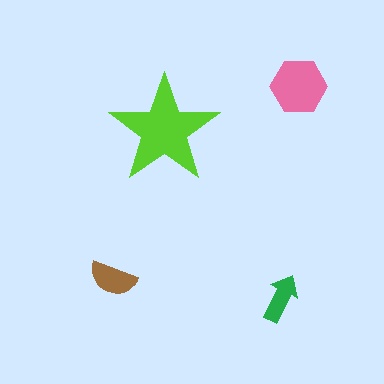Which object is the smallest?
The green arrow.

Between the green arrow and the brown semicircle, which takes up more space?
The brown semicircle.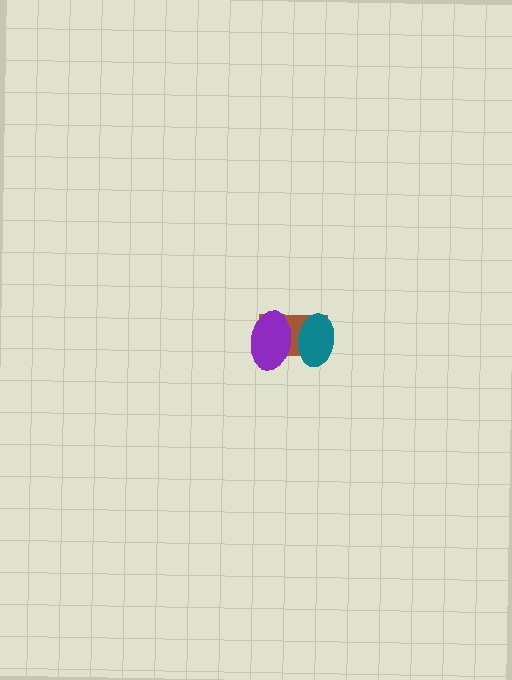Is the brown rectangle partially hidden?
Yes, it is partially covered by another shape.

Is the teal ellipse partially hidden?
No, no other shape covers it.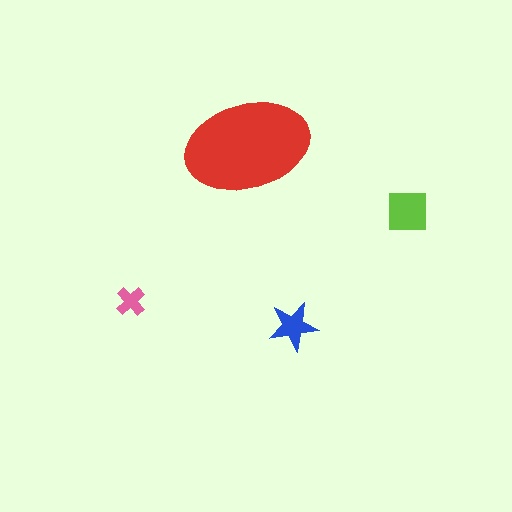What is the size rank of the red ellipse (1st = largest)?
1st.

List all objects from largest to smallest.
The red ellipse, the lime square, the blue star, the pink cross.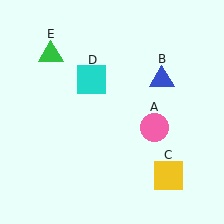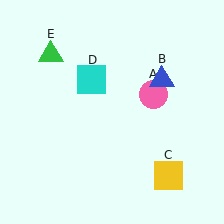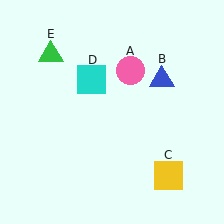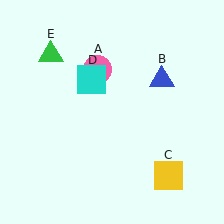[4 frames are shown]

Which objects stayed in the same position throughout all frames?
Blue triangle (object B) and yellow square (object C) and cyan square (object D) and green triangle (object E) remained stationary.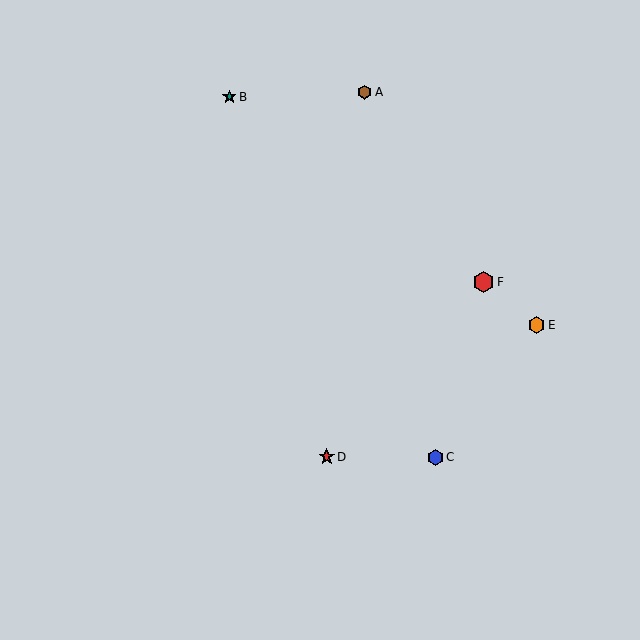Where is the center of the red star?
The center of the red star is at (327, 457).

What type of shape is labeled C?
Shape C is a blue hexagon.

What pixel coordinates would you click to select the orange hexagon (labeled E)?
Click at (537, 325) to select the orange hexagon E.